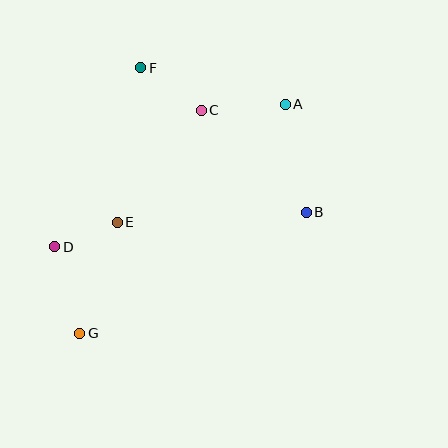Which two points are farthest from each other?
Points A and G are farthest from each other.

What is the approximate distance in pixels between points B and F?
The distance between B and F is approximately 220 pixels.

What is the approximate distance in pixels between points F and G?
The distance between F and G is approximately 272 pixels.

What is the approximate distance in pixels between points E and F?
The distance between E and F is approximately 157 pixels.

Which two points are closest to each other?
Points D and E are closest to each other.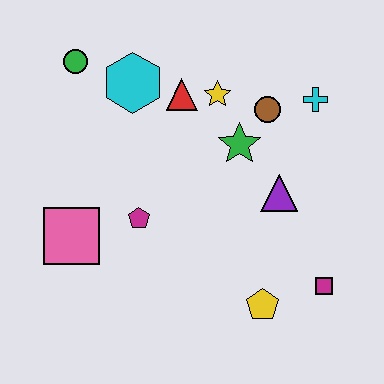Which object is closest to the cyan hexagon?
The red triangle is closest to the cyan hexagon.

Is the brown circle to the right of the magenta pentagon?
Yes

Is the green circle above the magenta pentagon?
Yes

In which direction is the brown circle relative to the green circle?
The brown circle is to the right of the green circle.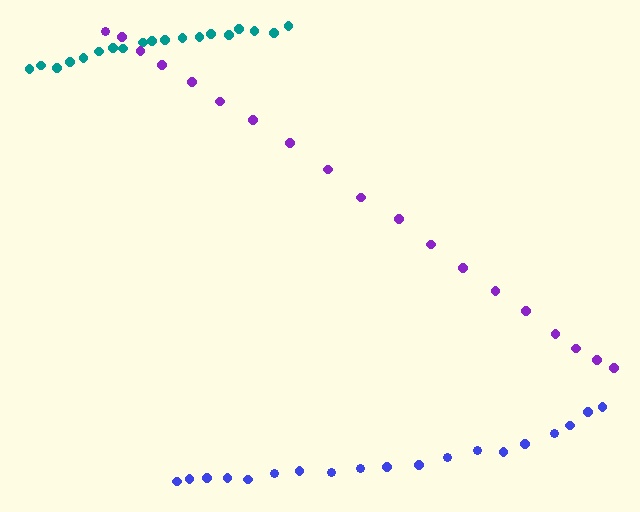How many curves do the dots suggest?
There are 3 distinct paths.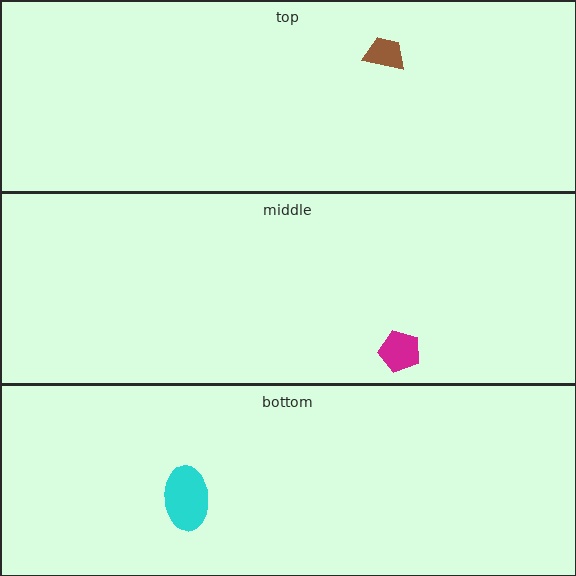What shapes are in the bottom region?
The cyan ellipse.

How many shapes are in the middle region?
1.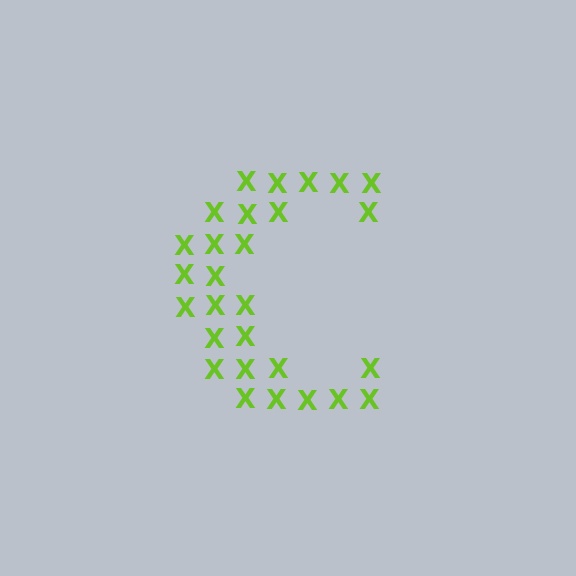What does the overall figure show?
The overall figure shows the letter C.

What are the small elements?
The small elements are letter X's.